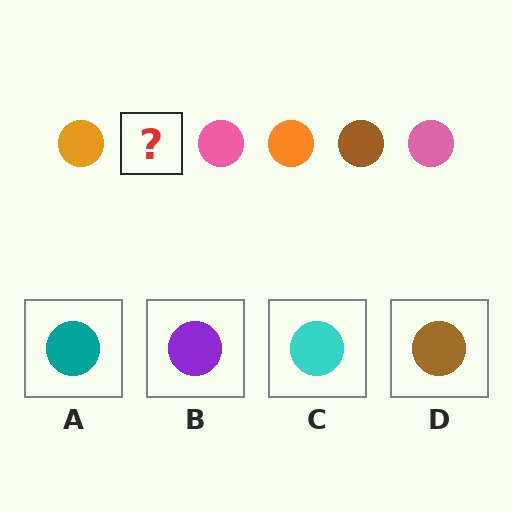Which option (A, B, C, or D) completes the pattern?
D.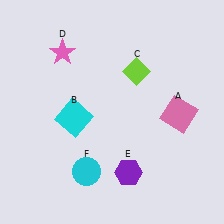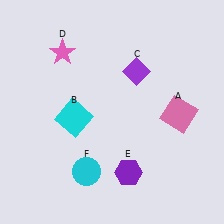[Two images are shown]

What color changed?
The diamond (C) changed from lime in Image 1 to purple in Image 2.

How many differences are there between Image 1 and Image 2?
There is 1 difference between the two images.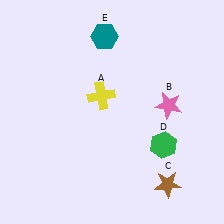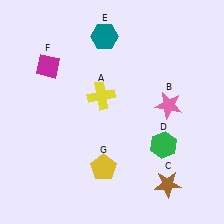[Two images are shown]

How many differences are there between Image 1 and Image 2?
There are 2 differences between the two images.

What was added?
A magenta diamond (F), a yellow pentagon (G) were added in Image 2.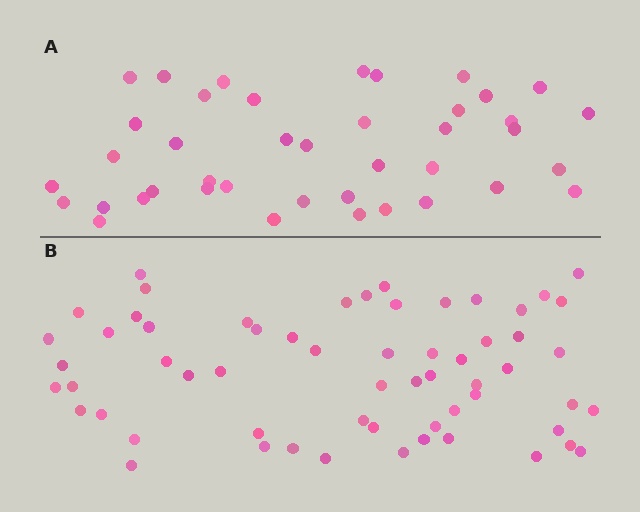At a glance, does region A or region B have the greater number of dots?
Region B (the bottom region) has more dots.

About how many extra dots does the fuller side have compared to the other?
Region B has approximately 20 more dots than region A.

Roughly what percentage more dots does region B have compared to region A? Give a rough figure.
About 45% more.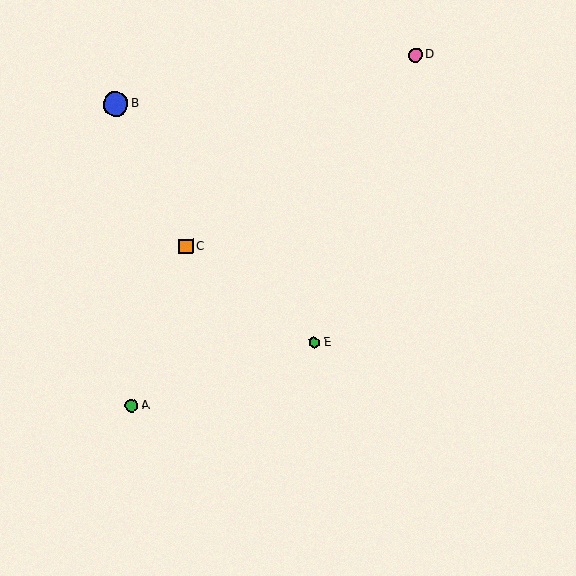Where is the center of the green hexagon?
The center of the green hexagon is at (314, 343).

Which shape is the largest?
The blue circle (labeled B) is the largest.